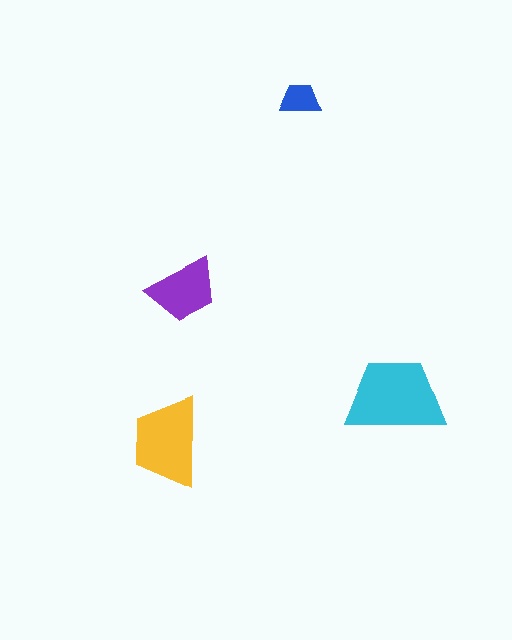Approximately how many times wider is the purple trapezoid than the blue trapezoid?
About 1.5 times wider.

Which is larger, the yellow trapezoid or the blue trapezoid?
The yellow one.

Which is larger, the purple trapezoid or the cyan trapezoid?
The cyan one.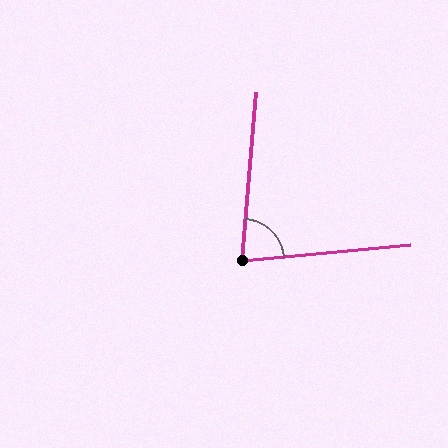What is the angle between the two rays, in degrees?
Approximately 80 degrees.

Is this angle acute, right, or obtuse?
It is acute.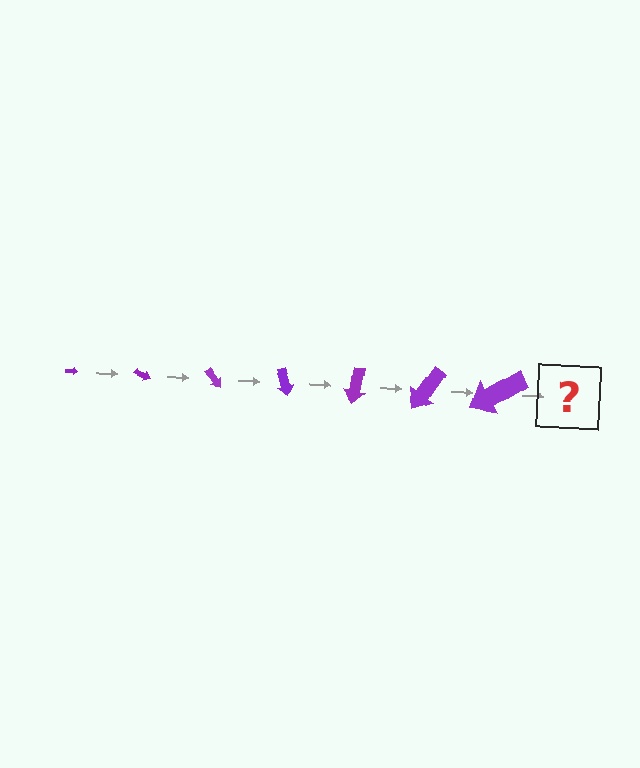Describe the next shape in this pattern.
It should be an arrow, larger than the previous one and rotated 175 degrees from the start.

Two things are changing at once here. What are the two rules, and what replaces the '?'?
The two rules are that the arrow grows larger each step and it rotates 25 degrees each step. The '?' should be an arrow, larger than the previous one and rotated 175 degrees from the start.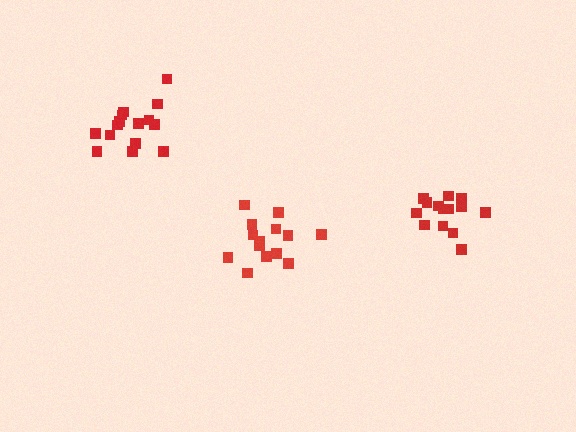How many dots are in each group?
Group 1: 15 dots, Group 2: 15 dots, Group 3: 14 dots (44 total).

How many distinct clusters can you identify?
There are 3 distinct clusters.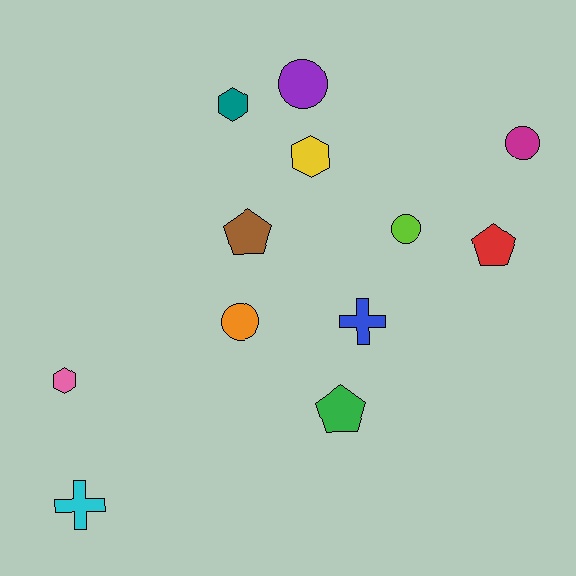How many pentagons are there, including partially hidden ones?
There are 3 pentagons.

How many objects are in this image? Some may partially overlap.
There are 12 objects.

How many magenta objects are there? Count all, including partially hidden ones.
There is 1 magenta object.